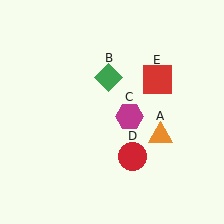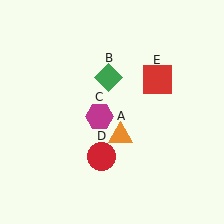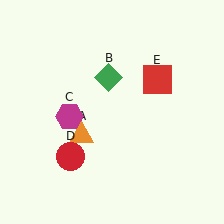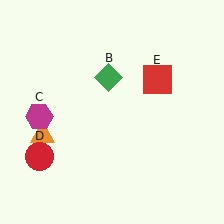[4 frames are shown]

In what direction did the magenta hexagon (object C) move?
The magenta hexagon (object C) moved left.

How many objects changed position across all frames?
3 objects changed position: orange triangle (object A), magenta hexagon (object C), red circle (object D).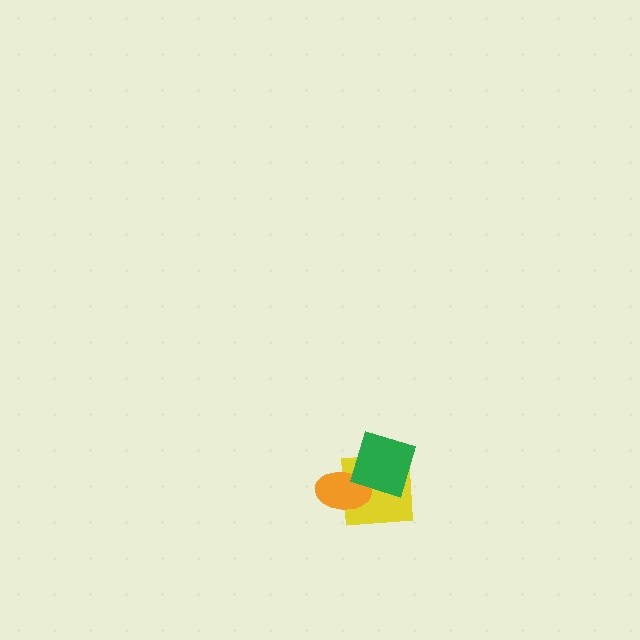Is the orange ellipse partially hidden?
Yes, it is partially covered by another shape.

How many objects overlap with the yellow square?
2 objects overlap with the yellow square.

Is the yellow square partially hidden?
Yes, it is partially covered by another shape.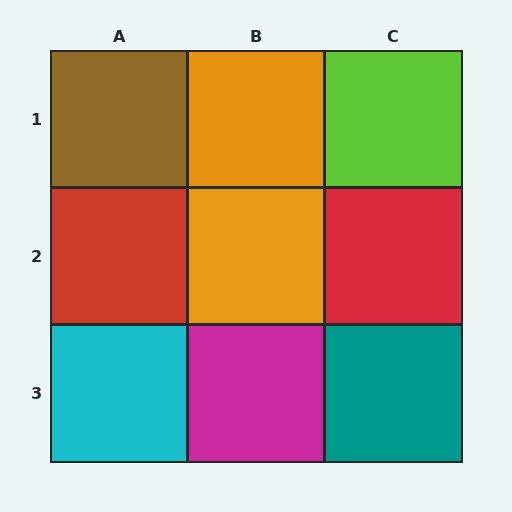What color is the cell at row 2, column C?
Red.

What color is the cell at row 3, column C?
Teal.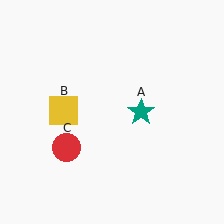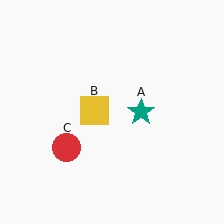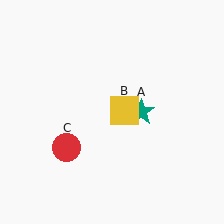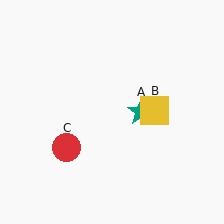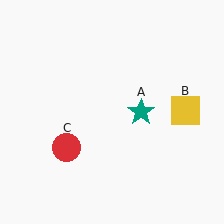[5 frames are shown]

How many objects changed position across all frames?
1 object changed position: yellow square (object B).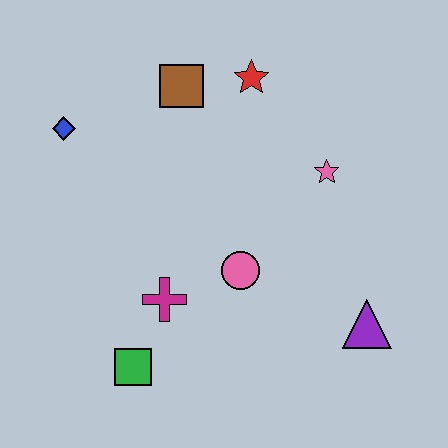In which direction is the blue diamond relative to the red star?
The blue diamond is to the left of the red star.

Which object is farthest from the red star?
The green square is farthest from the red star.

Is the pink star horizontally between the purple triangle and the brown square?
Yes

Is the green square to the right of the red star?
No